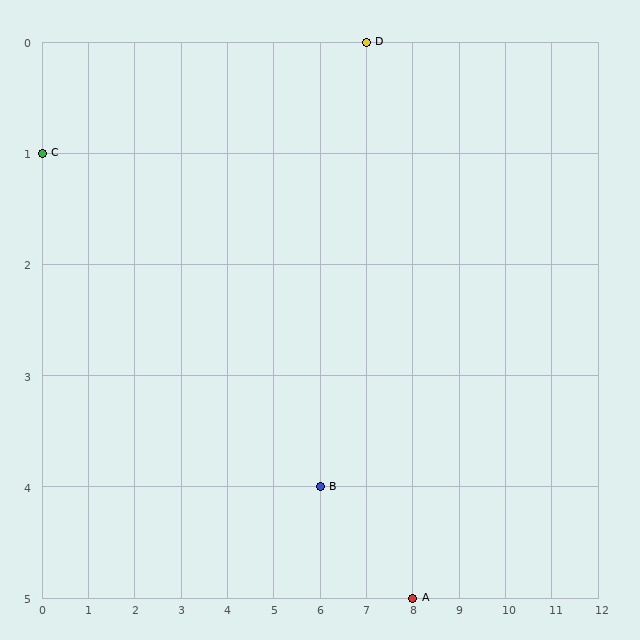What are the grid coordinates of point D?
Point D is at grid coordinates (7, 0).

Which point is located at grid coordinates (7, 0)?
Point D is at (7, 0).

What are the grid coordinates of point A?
Point A is at grid coordinates (8, 5).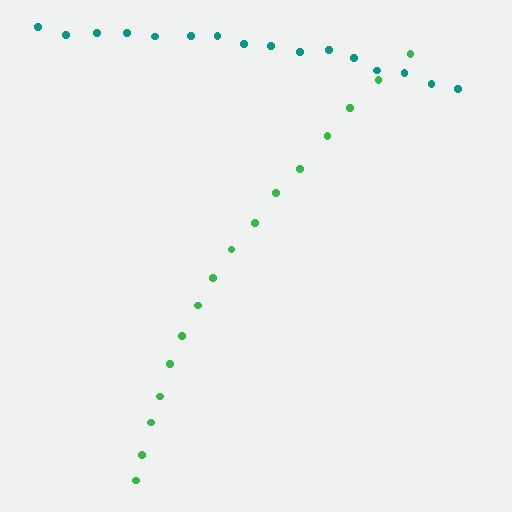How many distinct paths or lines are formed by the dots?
There are 2 distinct paths.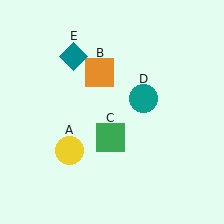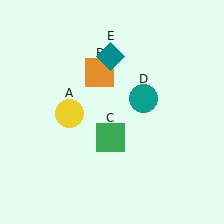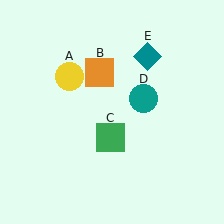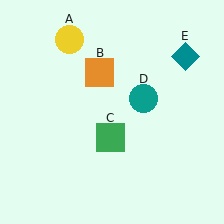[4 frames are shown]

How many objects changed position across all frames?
2 objects changed position: yellow circle (object A), teal diamond (object E).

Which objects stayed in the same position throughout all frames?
Orange square (object B) and green square (object C) and teal circle (object D) remained stationary.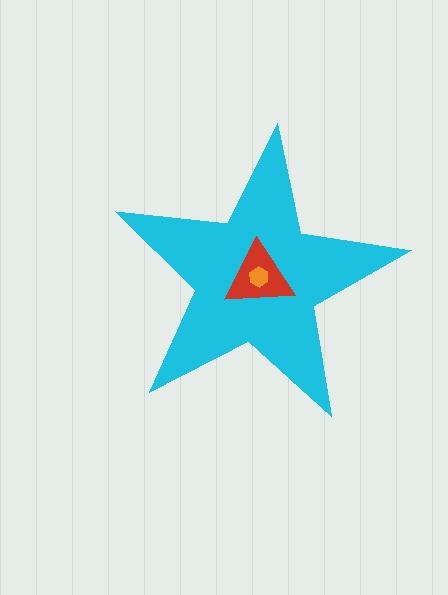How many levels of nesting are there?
3.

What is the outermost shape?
The cyan star.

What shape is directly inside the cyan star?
The red triangle.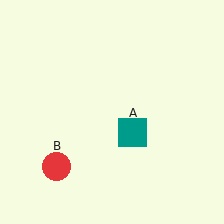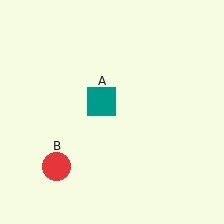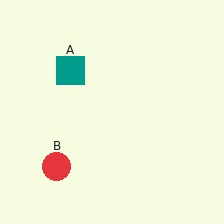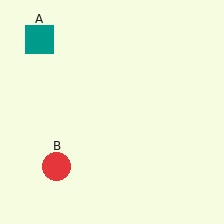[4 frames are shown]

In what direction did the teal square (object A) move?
The teal square (object A) moved up and to the left.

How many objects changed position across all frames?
1 object changed position: teal square (object A).